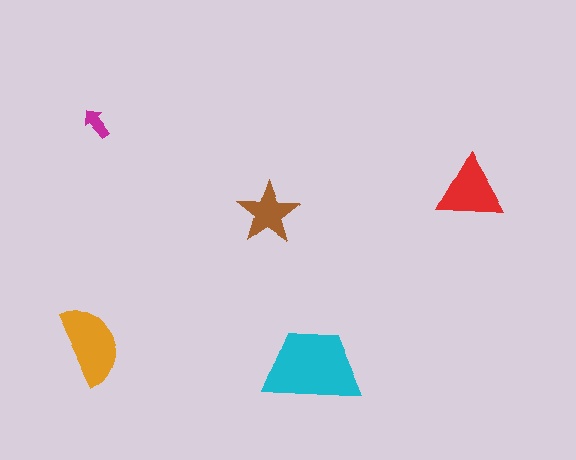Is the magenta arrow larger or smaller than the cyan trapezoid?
Smaller.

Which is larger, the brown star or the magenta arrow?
The brown star.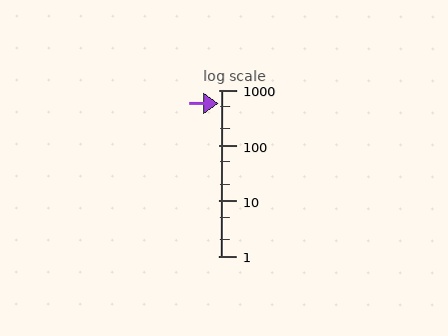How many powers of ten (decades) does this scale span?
The scale spans 3 decades, from 1 to 1000.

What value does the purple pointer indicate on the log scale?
The pointer indicates approximately 580.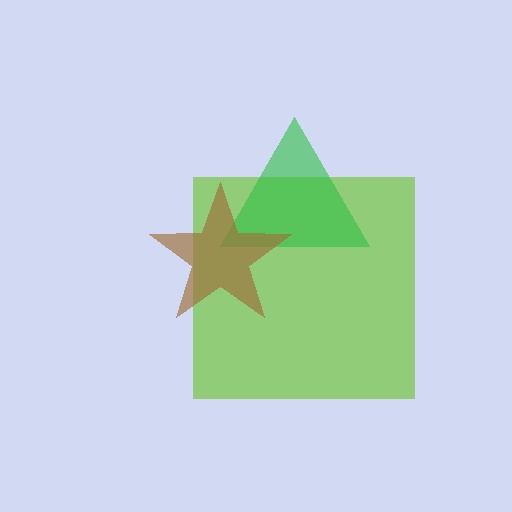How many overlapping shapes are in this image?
There are 3 overlapping shapes in the image.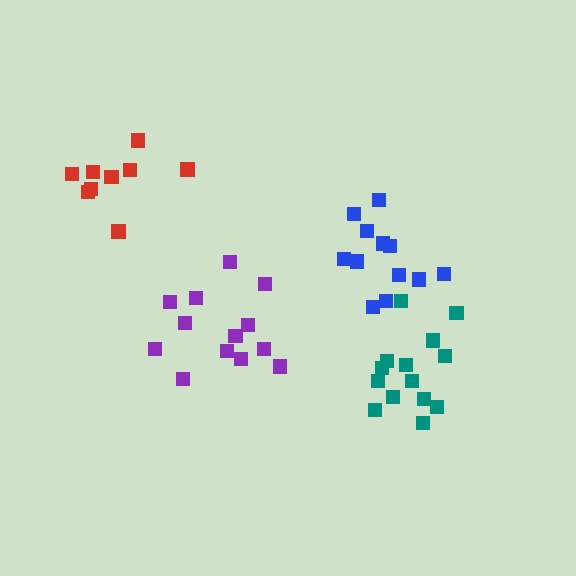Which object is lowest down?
The teal cluster is bottommost.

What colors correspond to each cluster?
The clusters are colored: purple, blue, teal, red.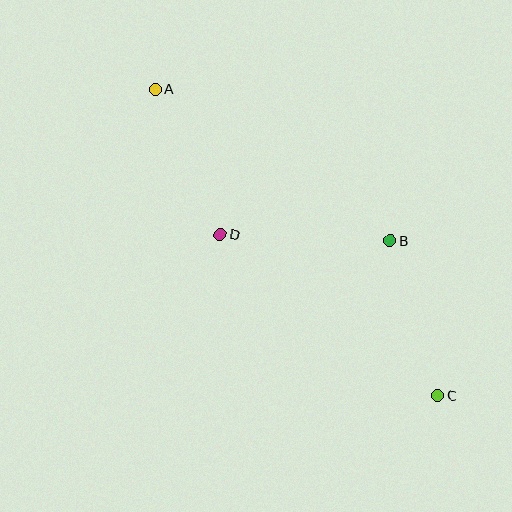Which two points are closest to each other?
Points A and D are closest to each other.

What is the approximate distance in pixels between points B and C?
The distance between B and C is approximately 162 pixels.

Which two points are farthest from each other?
Points A and C are farthest from each other.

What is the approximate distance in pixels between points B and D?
The distance between B and D is approximately 170 pixels.